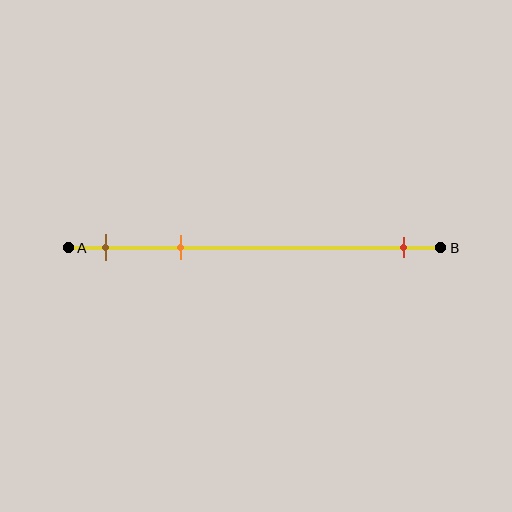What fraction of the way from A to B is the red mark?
The red mark is approximately 90% (0.9) of the way from A to B.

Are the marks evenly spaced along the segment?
No, the marks are not evenly spaced.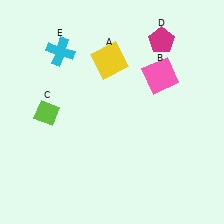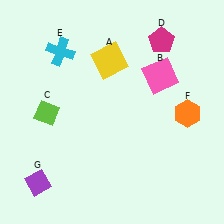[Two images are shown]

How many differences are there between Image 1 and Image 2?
There are 2 differences between the two images.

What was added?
An orange hexagon (F), a purple diamond (G) were added in Image 2.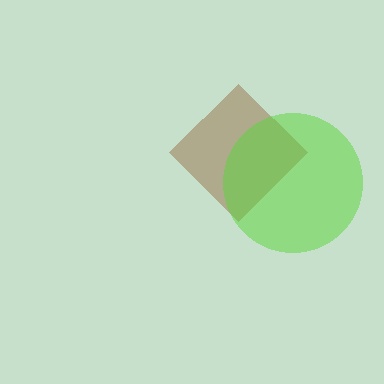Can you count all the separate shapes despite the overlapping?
Yes, there are 2 separate shapes.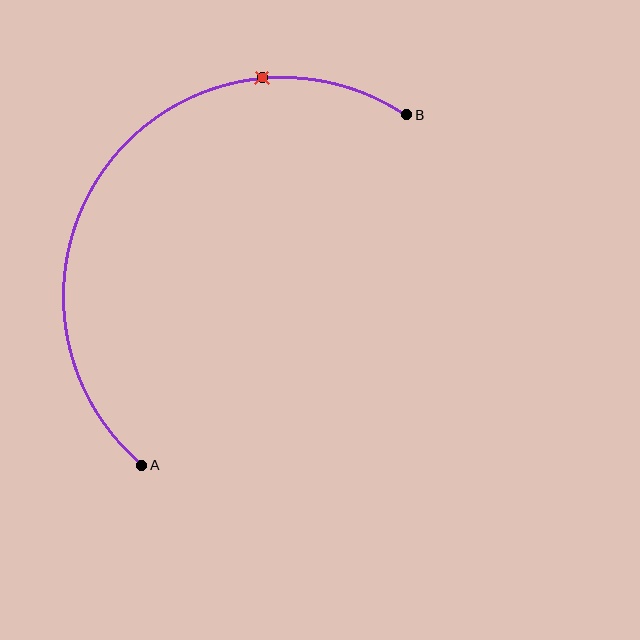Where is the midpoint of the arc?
The arc midpoint is the point on the curve farthest from the straight line joining A and B. It sits above and to the left of that line.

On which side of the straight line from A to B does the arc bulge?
The arc bulges above and to the left of the straight line connecting A and B.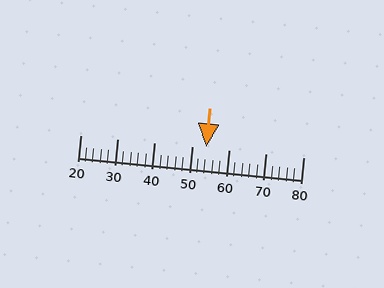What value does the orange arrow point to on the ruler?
The orange arrow points to approximately 54.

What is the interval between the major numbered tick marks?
The major tick marks are spaced 10 units apart.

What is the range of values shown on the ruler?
The ruler shows values from 20 to 80.